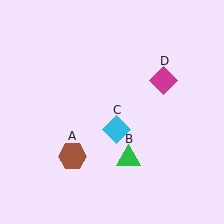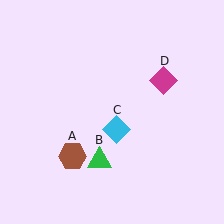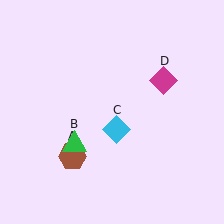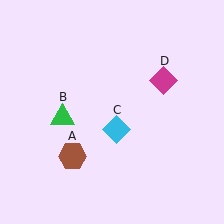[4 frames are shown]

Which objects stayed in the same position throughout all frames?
Brown hexagon (object A) and cyan diamond (object C) and magenta diamond (object D) remained stationary.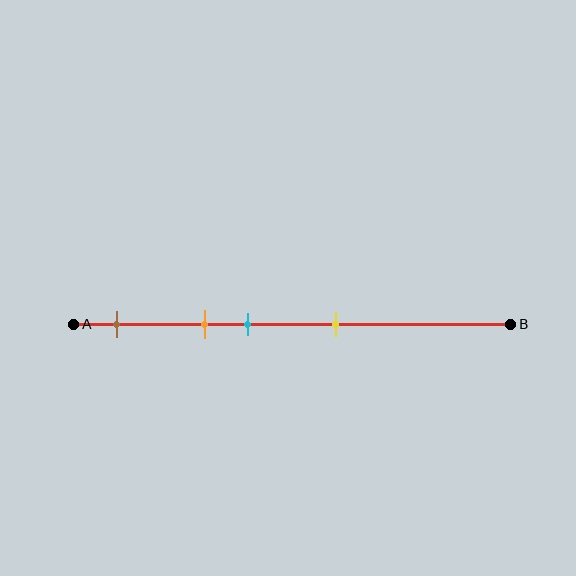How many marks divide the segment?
There are 4 marks dividing the segment.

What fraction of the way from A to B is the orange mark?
The orange mark is approximately 30% (0.3) of the way from A to B.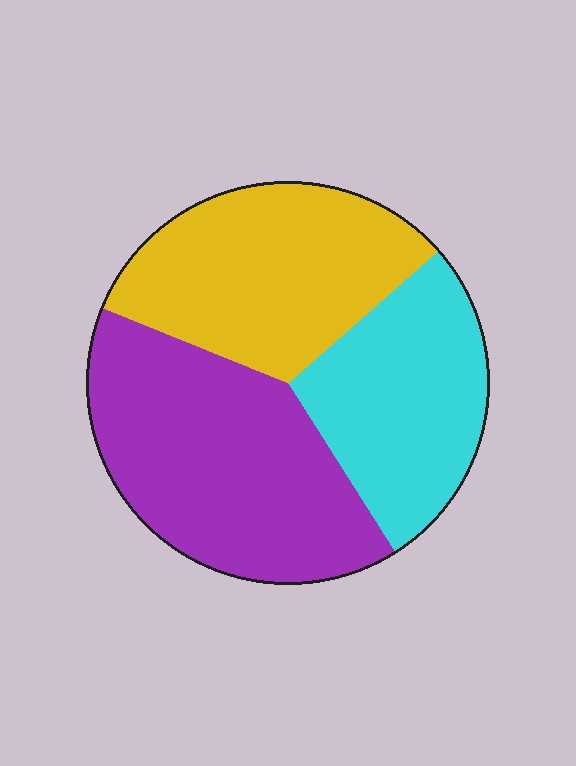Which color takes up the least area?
Cyan, at roughly 25%.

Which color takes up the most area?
Purple, at roughly 40%.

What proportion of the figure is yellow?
Yellow covers 33% of the figure.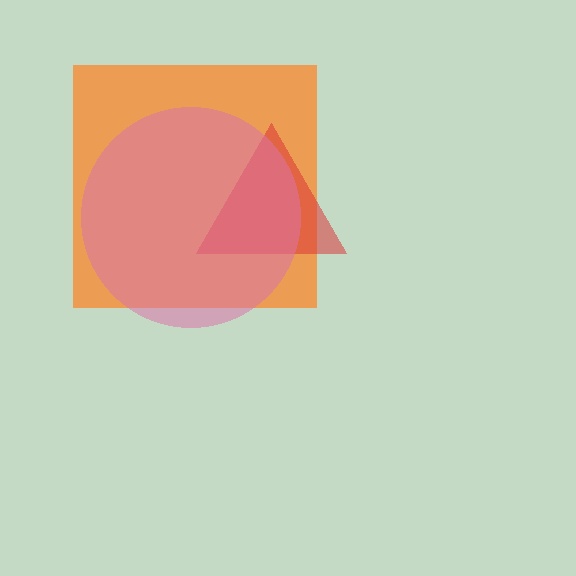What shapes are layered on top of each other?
The layered shapes are: an orange square, a red triangle, a pink circle.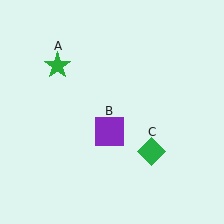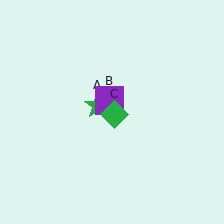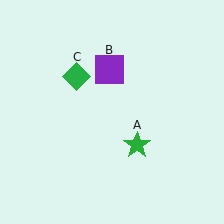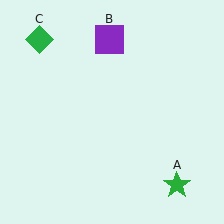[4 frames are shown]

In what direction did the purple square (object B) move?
The purple square (object B) moved up.